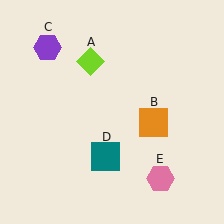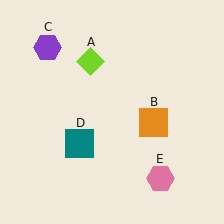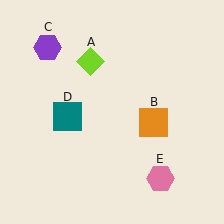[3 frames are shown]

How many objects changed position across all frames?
1 object changed position: teal square (object D).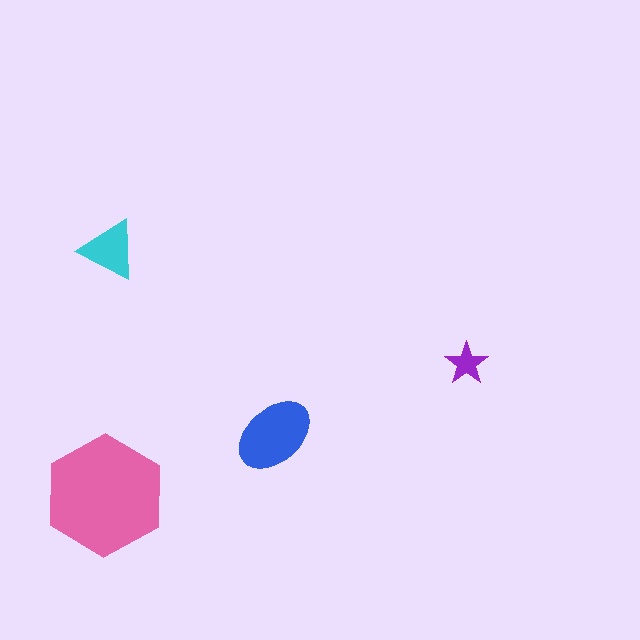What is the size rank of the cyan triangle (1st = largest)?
3rd.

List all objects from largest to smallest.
The pink hexagon, the blue ellipse, the cyan triangle, the purple star.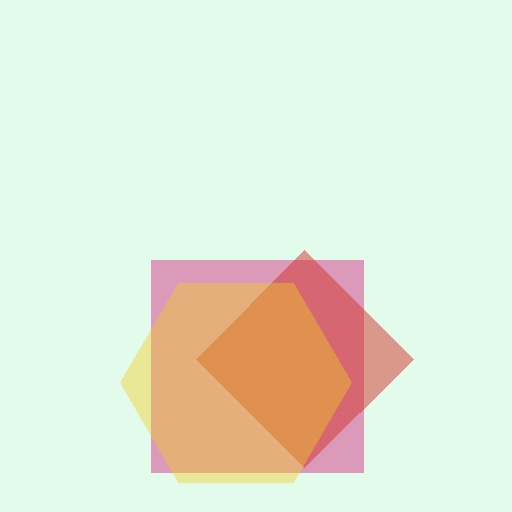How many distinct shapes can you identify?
There are 3 distinct shapes: a magenta square, a red diamond, a yellow hexagon.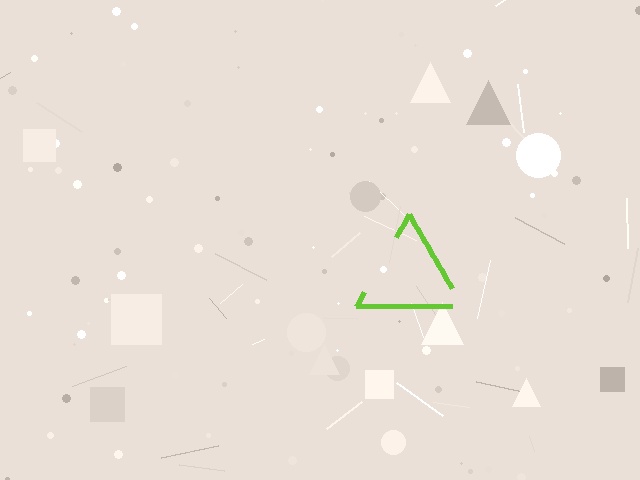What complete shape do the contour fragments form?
The contour fragments form a triangle.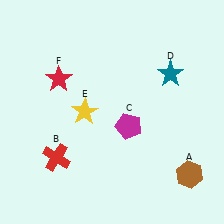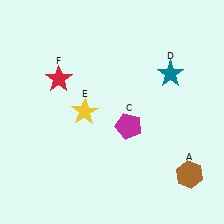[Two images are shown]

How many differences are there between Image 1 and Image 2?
There is 1 difference between the two images.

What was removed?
The red cross (B) was removed in Image 2.